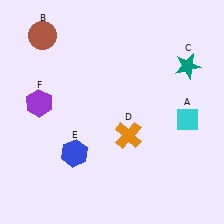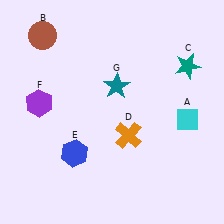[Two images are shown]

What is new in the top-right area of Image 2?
A teal star (G) was added in the top-right area of Image 2.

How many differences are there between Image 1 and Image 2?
There is 1 difference between the two images.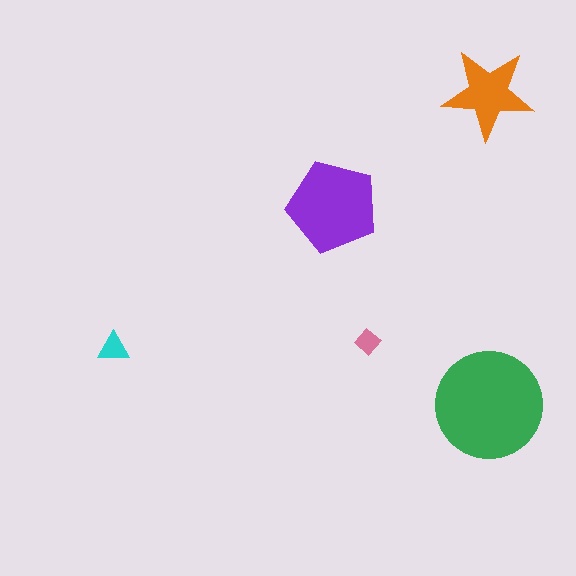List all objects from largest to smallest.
The green circle, the purple pentagon, the orange star, the cyan triangle, the pink diamond.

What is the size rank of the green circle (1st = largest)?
1st.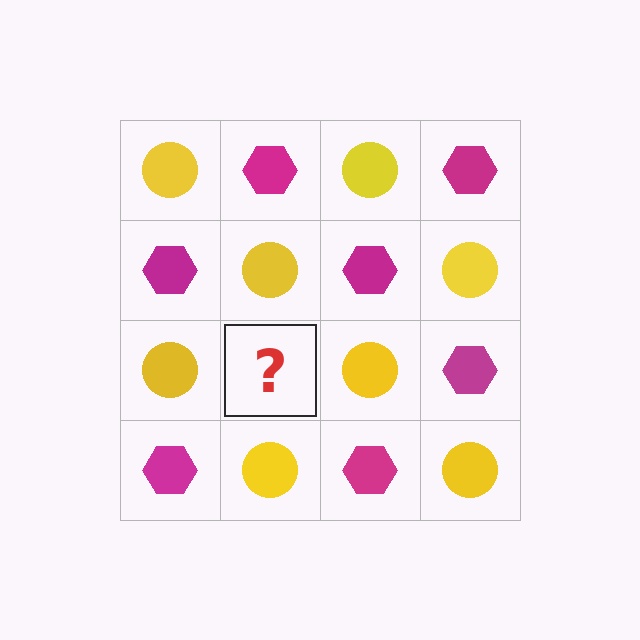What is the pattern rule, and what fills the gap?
The rule is that it alternates yellow circle and magenta hexagon in a checkerboard pattern. The gap should be filled with a magenta hexagon.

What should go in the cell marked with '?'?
The missing cell should contain a magenta hexagon.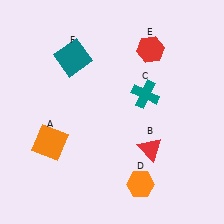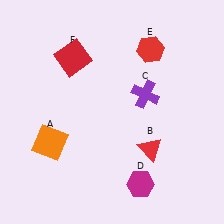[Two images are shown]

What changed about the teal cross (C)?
In Image 1, C is teal. In Image 2, it changed to purple.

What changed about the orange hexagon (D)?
In Image 1, D is orange. In Image 2, it changed to magenta.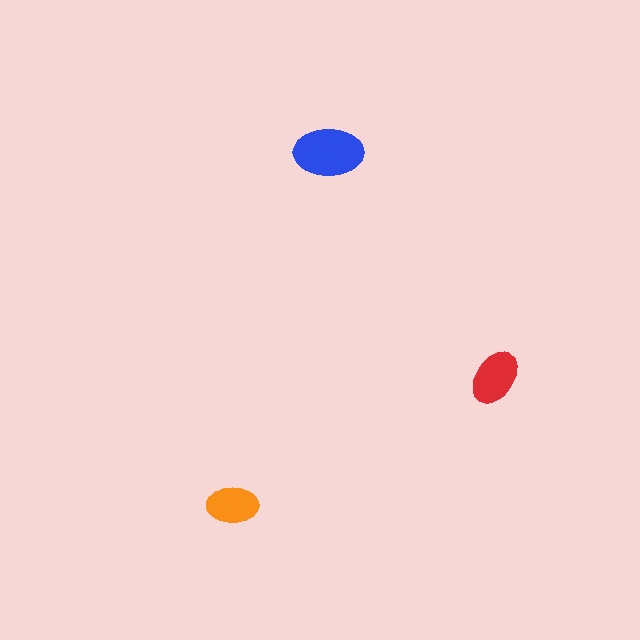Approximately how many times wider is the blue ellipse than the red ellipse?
About 1.5 times wider.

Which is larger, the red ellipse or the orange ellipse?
The red one.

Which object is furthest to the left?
The orange ellipse is leftmost.